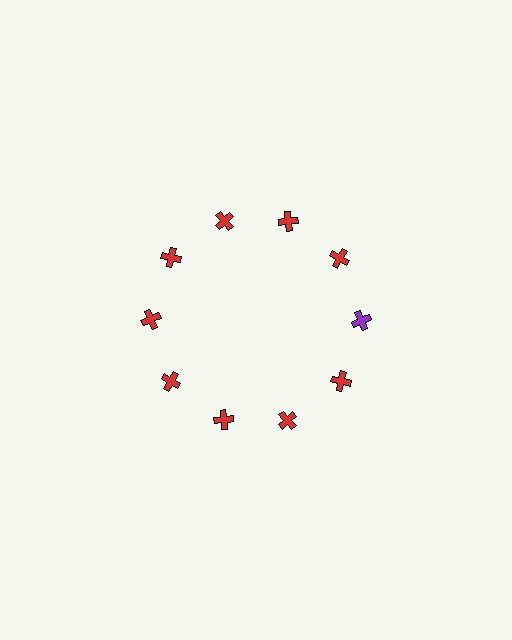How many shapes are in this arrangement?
There are 10 shapes arranged in a ring pattern.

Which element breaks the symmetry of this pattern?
The purple cross at roughly the 3 o'clock position breaks the symmetry. All other shapes are red crosses.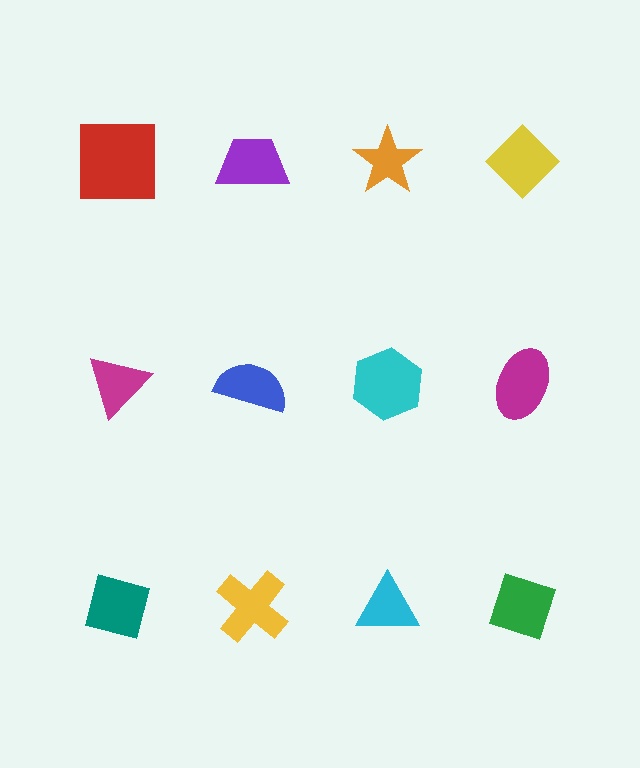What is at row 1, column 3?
An orange star.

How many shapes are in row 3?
4 shapes.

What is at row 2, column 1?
A magenta triangle.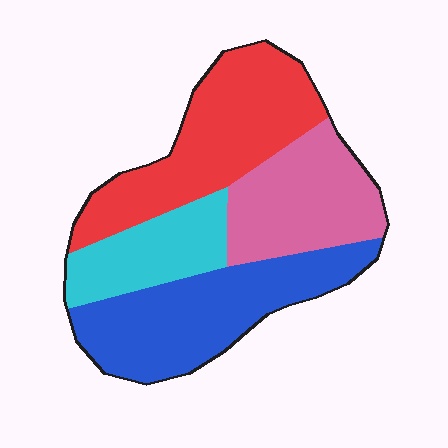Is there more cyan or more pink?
Pink.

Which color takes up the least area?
Cyan, at roughly 15%.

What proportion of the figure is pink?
Pink takes up less than a quarter of the figure.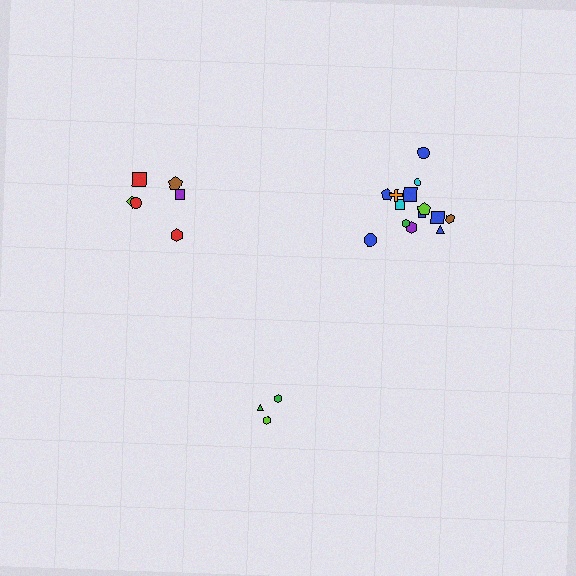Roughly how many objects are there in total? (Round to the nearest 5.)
Roughly 25 objects in total.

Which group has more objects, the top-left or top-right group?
The top-right group.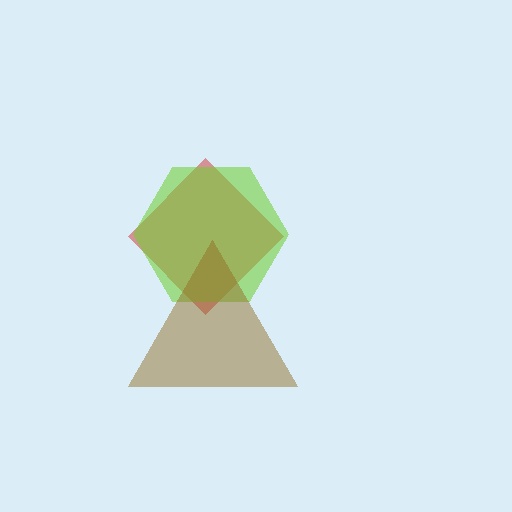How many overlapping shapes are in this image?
There are 3 overlapping shapes in the image.